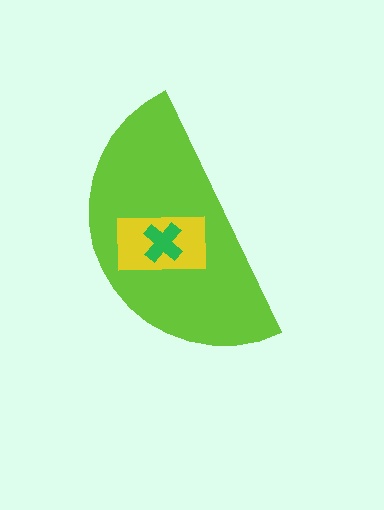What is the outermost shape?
The lime semicircle.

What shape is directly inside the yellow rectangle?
The green cross.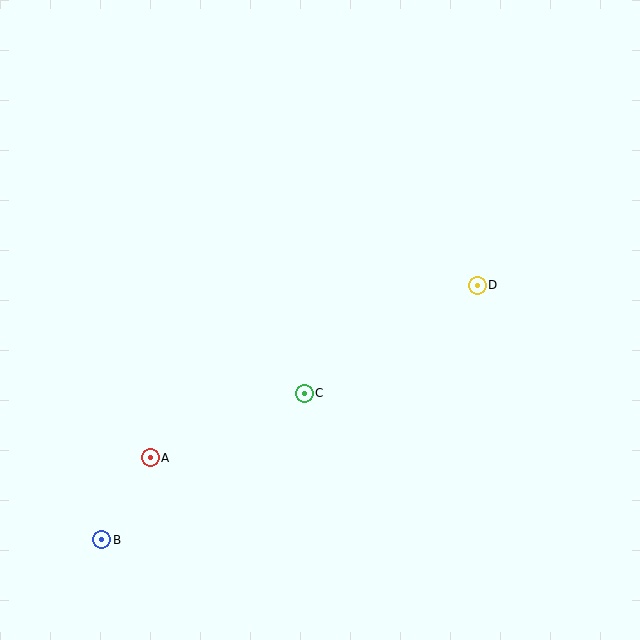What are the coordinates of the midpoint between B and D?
The midpoint between B and D is at (289, 413).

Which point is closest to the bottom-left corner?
Point B is closest to the bottom-left corner.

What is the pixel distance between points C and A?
The distance between C and A is 167 pixels.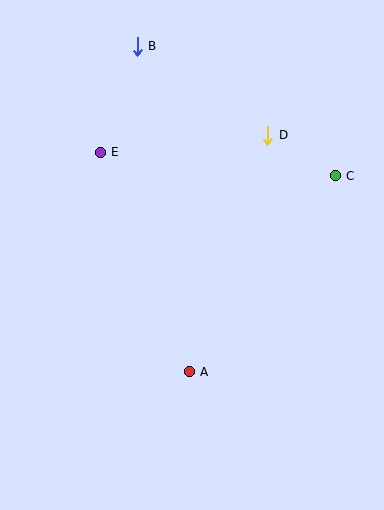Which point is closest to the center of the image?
Point A at (189, 372) is closest to the center.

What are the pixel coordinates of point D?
Point D is at (268, 135).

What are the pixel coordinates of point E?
Point E is at (100, 152).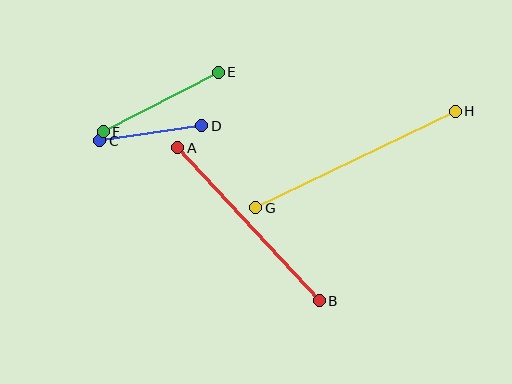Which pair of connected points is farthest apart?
Points G and H are farthest apart.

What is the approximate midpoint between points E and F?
The midpoint is at approximately (161, 102) pixels.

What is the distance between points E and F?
The distance is approximately 129 pixels.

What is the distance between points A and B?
The distance is approximately 208 pixels.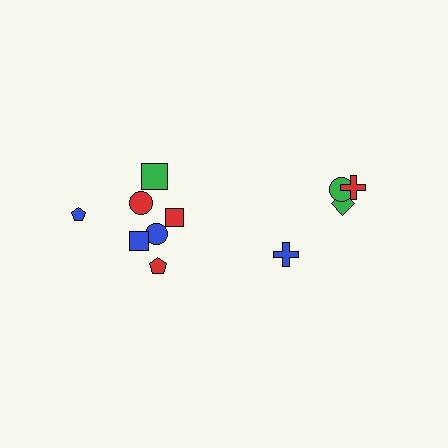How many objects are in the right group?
There are 4 objects.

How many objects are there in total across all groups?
There are 12 objects.